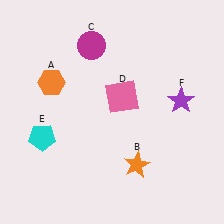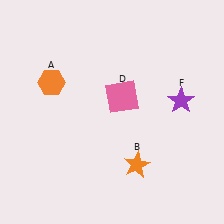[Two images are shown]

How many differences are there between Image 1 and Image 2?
There are 2 differences between the two images.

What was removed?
The magenta circle (C), the cyan pentagon (E) were removed in Image 2.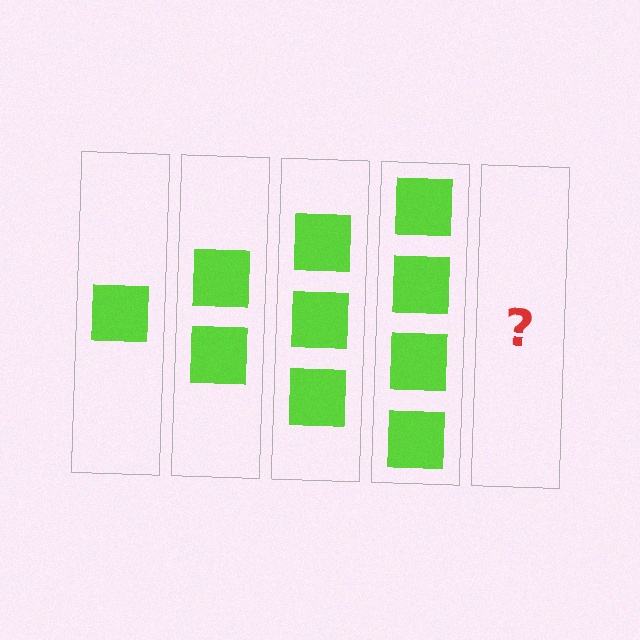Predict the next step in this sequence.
The next step is 5 squares.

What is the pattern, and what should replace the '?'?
The pattern is that each step adds one more square. The '?' should be 5 squares.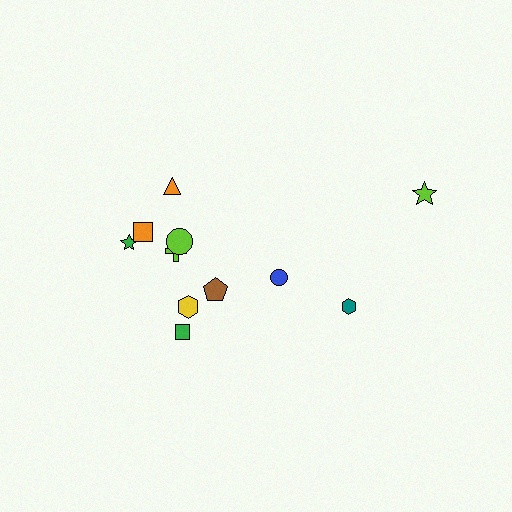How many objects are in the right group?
There are 3 objects.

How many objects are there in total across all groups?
There are 11 objects.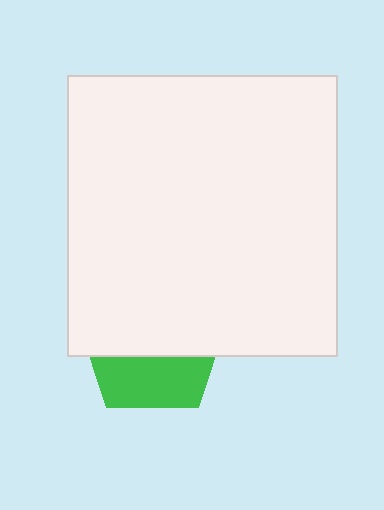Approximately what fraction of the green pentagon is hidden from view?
Roughly 63% of the green pentagon is hidden behind the white rectangle.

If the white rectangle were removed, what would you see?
You would see the complete green pentagon.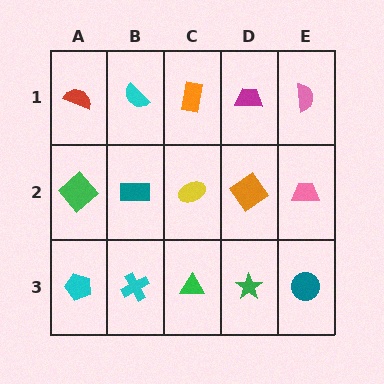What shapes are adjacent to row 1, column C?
A yellow ellipse (row 2, column C), a cyan semicircle (row 1, column B), a magenta trapezoid (row 1, column D).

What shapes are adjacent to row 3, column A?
A green diamond (row 2, column A), a cyan cross (row 3, column B).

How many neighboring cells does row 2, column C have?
4.